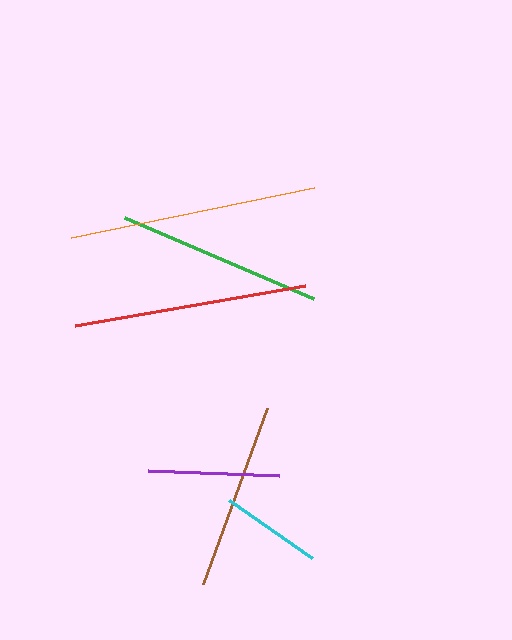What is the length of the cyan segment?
The cyan segment is approximately 101 pixels long.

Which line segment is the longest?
The orange line is the longest at approximately 249 pixels.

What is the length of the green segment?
The green segment is approximately 206 pixels long.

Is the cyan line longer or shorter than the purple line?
The purple line is longer than the cyan line.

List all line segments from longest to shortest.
From longest to shortest: orange, red, green, brown, purple, cyan.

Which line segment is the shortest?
The cyan line is the shortest at approximately 101 pixels.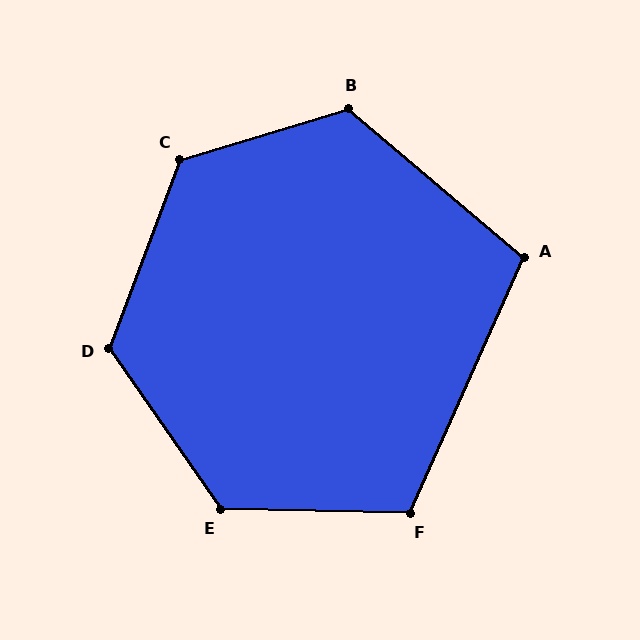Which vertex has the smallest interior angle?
A, at approximately 106 degrees.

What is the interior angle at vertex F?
Approximately 113 degrees (obtuse).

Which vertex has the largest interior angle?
C, at approximately 127 degrees.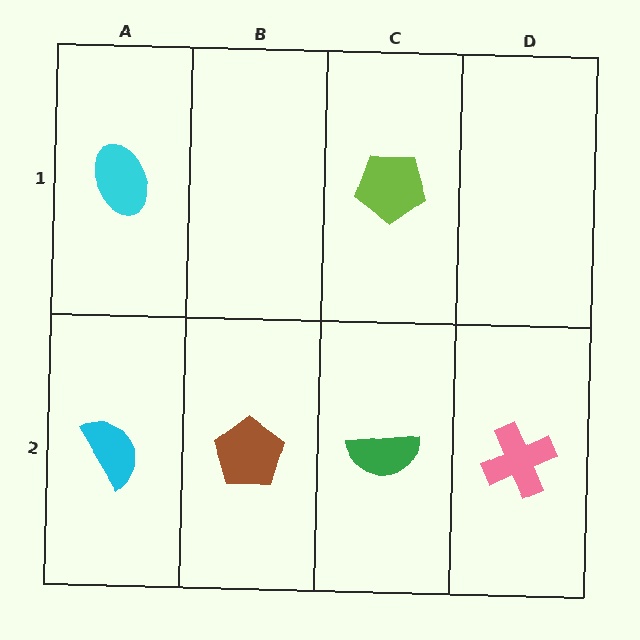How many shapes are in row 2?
4 shapes.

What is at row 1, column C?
A lime pentagon.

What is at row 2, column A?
A cyan semicircle.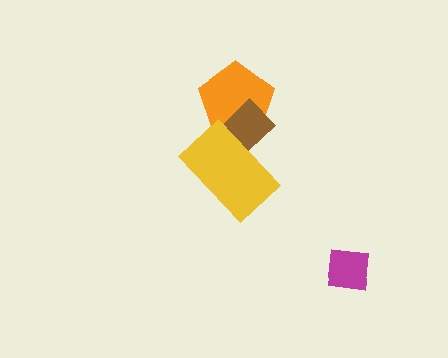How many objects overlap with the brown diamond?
2 objects overlap with the brown diamond.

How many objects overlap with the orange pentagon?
2 objects overlap with the orange pentagon.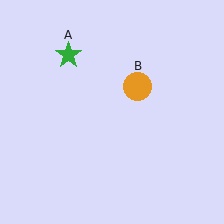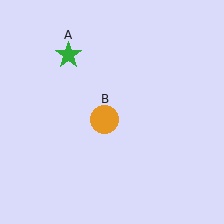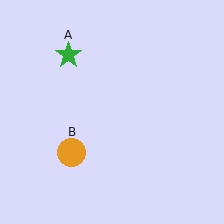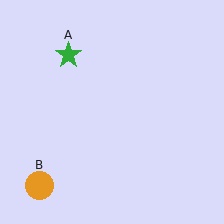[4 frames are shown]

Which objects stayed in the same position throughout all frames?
Green star (object A) remained stationary.